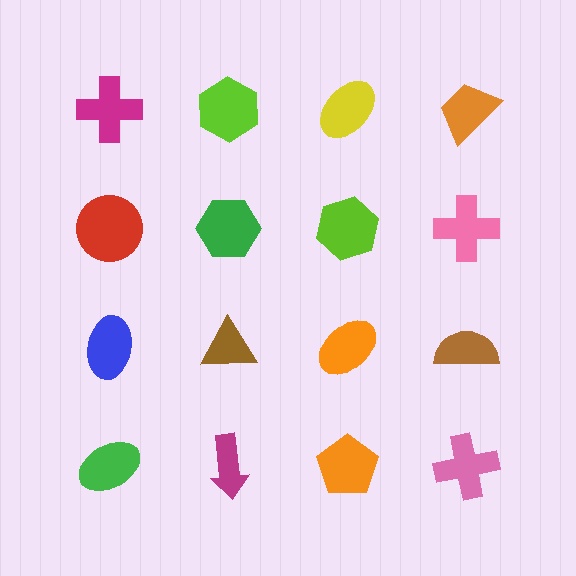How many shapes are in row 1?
4 shapes.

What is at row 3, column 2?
A brown triangle.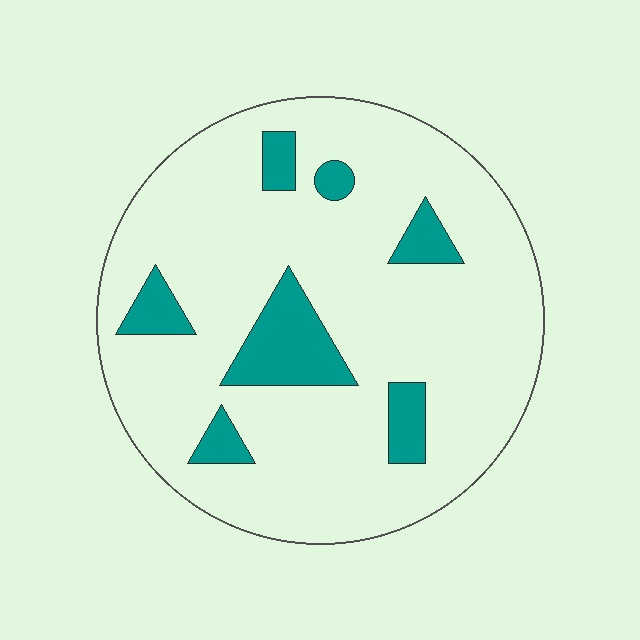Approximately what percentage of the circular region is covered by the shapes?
Approximately 15%.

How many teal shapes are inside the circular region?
7.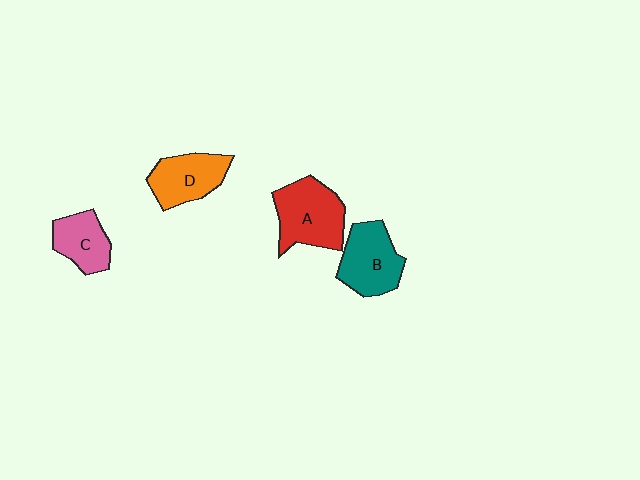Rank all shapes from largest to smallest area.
From largest to smallest: A (red), B (teal), D (orange), C (pink).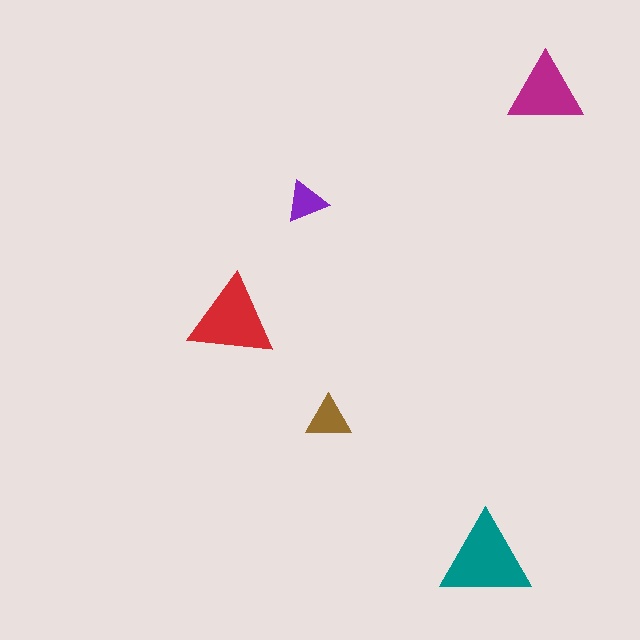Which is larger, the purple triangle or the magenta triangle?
The magenta one.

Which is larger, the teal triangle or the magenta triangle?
The teal one.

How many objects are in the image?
There are 5 objects in the image.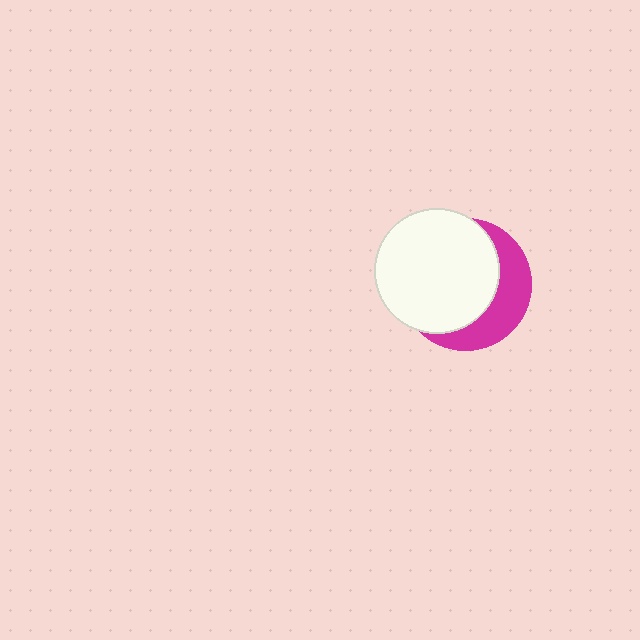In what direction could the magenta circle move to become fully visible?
The magenta circle could move toward the lower-right. That would shift it out from behind the white circle entirely.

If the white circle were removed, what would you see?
You would see the complete magenta circle.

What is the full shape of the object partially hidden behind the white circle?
The partially hidden object is a magenta circle.